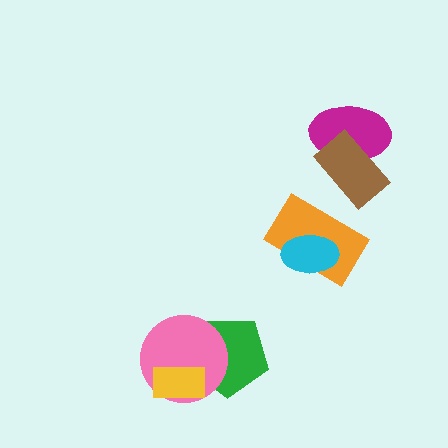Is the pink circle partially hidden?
Yes, it is partially covered by another shape.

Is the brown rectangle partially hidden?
No, no other shape covers it.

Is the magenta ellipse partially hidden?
Yes, it is partially covered by another shape.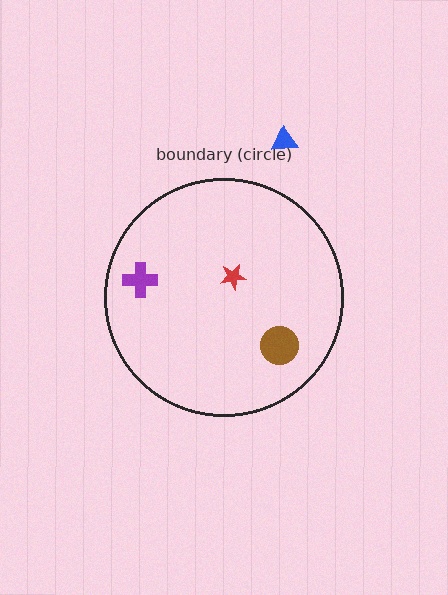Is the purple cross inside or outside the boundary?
Inside.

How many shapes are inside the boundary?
3 inside, 1 outside.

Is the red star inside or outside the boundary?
Inside.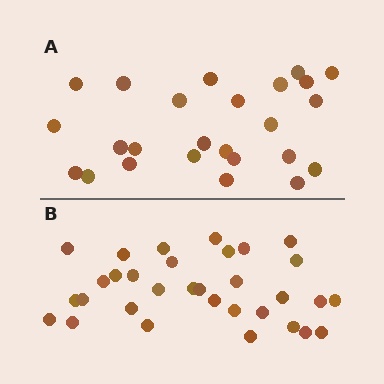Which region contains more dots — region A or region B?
Region B (the bottom region) has more dots.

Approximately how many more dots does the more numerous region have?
Region B has roughly 8 or so more dots than region A.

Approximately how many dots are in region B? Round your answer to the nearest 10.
About 30 dots. (The exact count is 32, which rounds to 30.)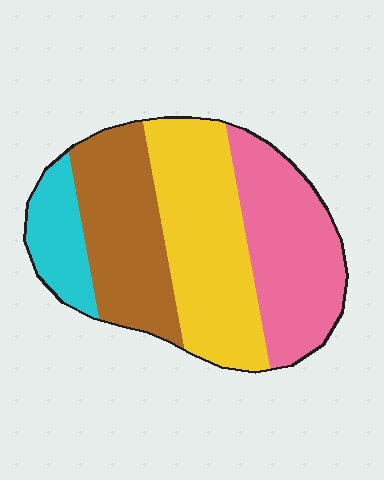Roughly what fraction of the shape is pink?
Pink covers roughly 30% of the shape.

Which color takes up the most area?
Yellow, at roughly 35%.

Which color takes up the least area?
Cyan, at roughly 10%.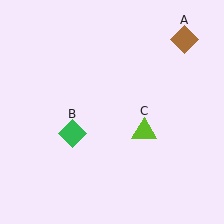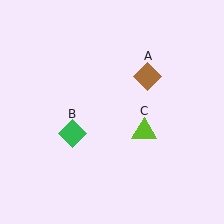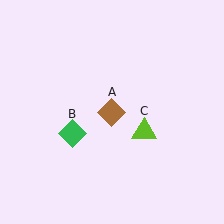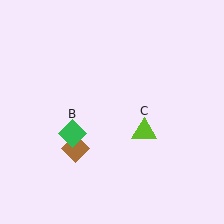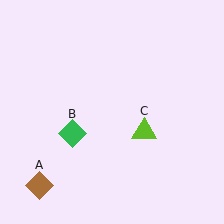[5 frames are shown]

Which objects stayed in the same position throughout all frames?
Green diamond (object B) and lime triangle (object C) remained stationary.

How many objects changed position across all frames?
1 object changed position: brown diamond (object A).